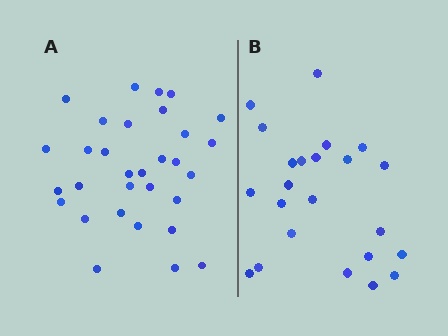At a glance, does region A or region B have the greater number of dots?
Region A (the left region) has more dots.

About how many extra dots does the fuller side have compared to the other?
Region A has roughly 8 or so more dots than region B.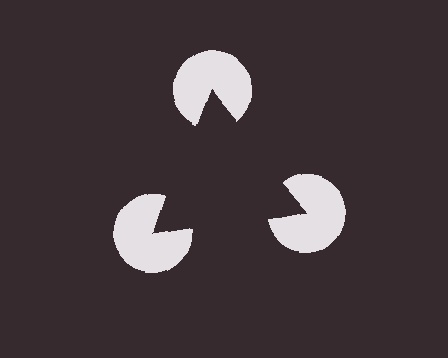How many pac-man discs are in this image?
There are 3 — one at each vertex of the illusory triangle.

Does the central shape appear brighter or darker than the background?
It typically appears slightly darker than the background, even though no actual brightness change is drawn.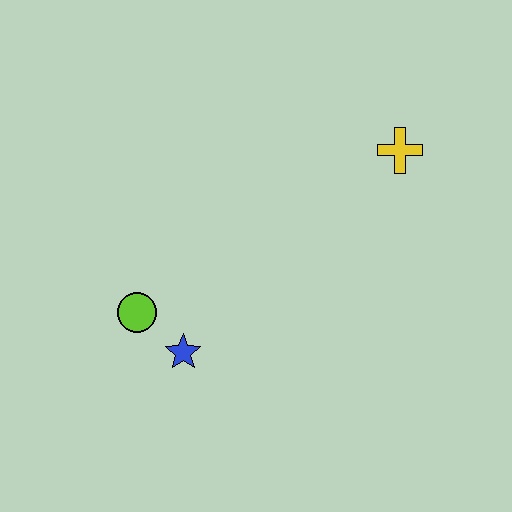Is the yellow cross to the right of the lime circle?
Yes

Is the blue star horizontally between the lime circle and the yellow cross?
Yes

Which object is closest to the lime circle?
The blue star is closest to the lime circle.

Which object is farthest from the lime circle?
The yellow cross is farthest from the lime circle.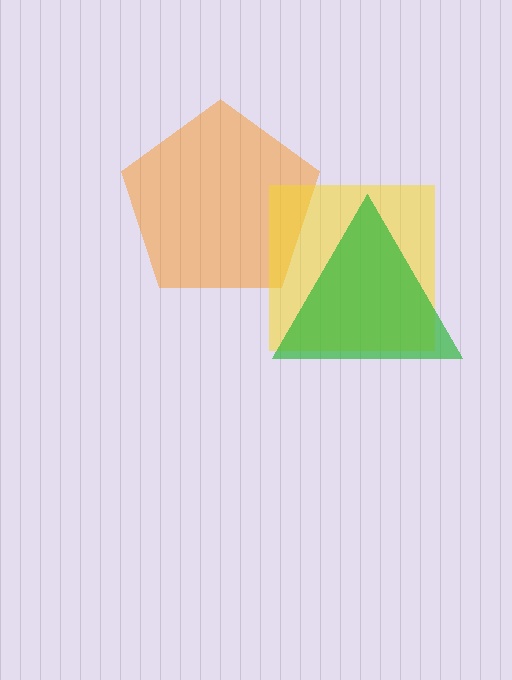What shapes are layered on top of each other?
The layered shapes are: an orange pentagon, a yellow square, a green triangle.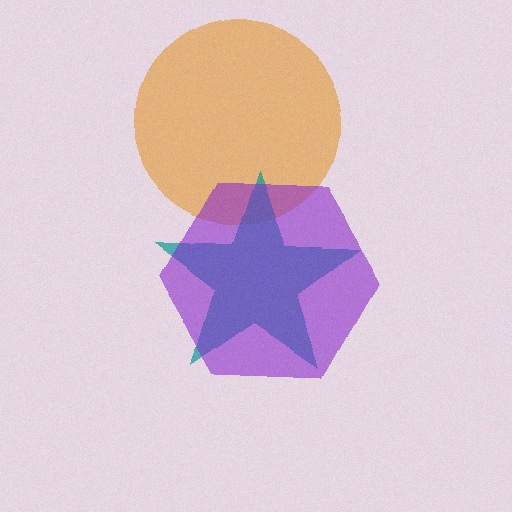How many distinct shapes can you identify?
There are 3 distinct shapes: an orange circle, a teal star, a purple hexagon.